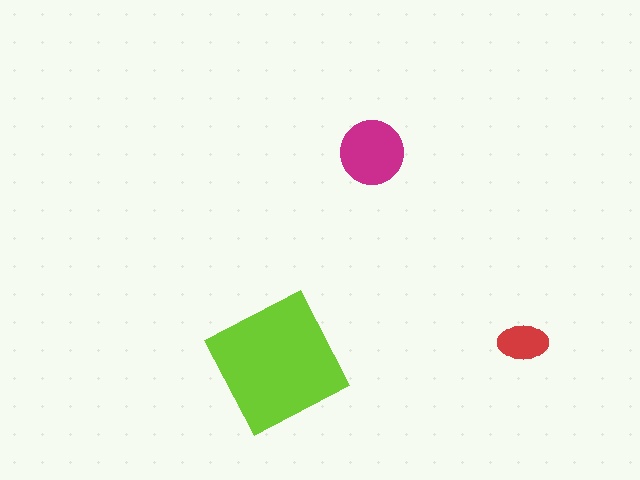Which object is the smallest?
The red ellipse.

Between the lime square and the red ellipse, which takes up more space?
The lime square.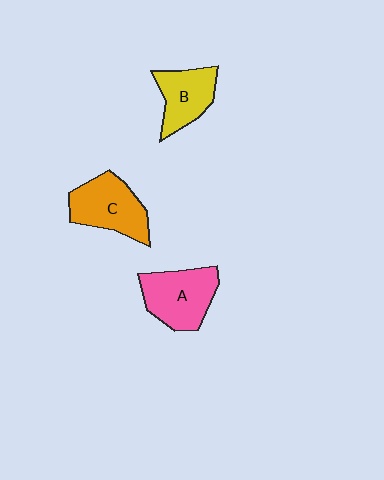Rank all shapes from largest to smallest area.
From largest to smallest: A (pink), C (orange), B (yellow).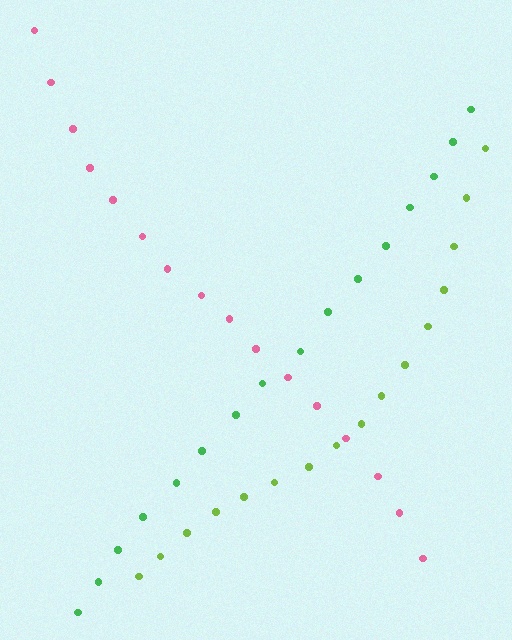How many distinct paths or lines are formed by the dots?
There are 3 distinct paths.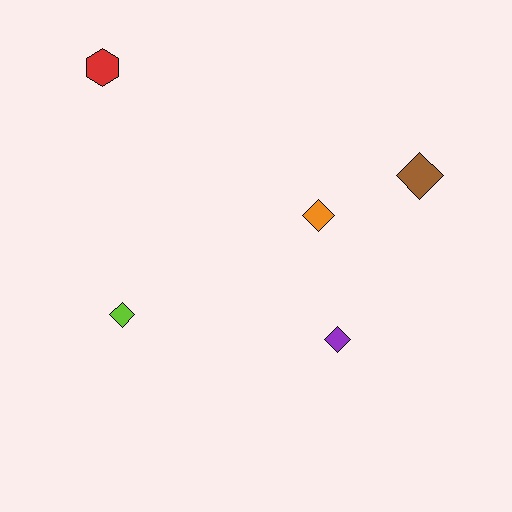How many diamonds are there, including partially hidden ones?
There are 4 diamonds.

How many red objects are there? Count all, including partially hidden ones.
There is 1 red object.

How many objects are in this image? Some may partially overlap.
There are 5 objects.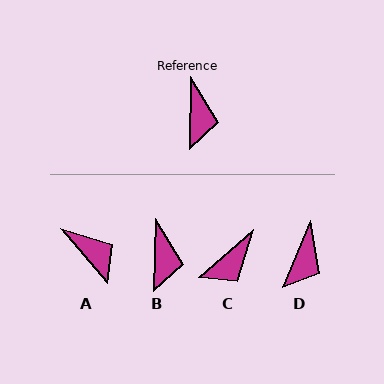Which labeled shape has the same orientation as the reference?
B.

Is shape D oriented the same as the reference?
No, it is off by about 21 degrees.